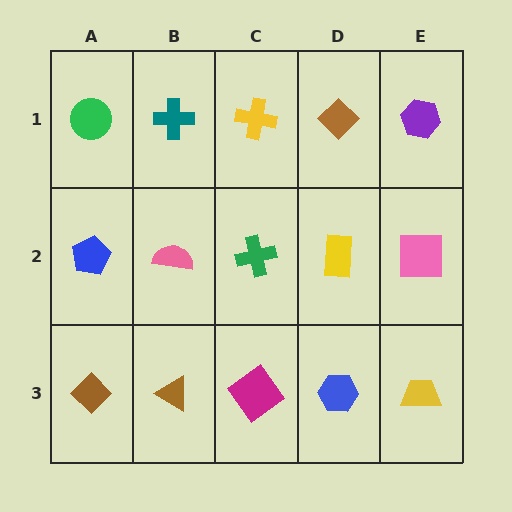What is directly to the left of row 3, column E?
A blue hexagon.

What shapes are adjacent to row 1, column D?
A yellow rectangle (row 2, column D), a yellow cross (row 1, column C), a purple hexagon (row 1, column E).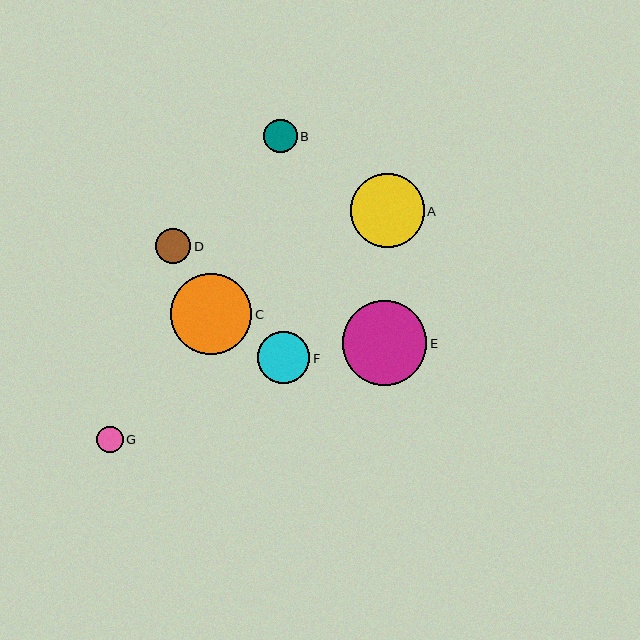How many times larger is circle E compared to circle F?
Circle E is approximately 1.6 times the size of circle F.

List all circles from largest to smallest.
From largest to smallest: E, C, A, F, D, B, G.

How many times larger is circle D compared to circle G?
Circle D is approximately 1.3 times the size of circle G.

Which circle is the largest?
Circle E is the largest with a size of approximately 85 pixels.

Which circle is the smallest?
Circle G is the smallest with a size of approximately 27 pixels.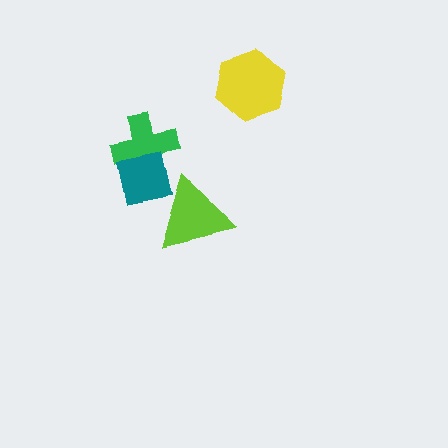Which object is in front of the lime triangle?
The teal square is in front of the lime triangle.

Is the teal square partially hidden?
No, no other shape covers it.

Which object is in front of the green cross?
The teal square is in front of the green cross.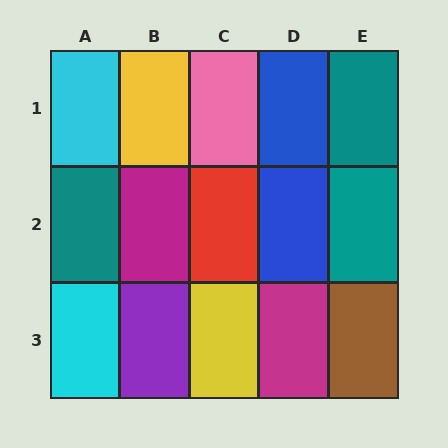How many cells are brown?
1 cell is brown.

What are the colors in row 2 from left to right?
Teal, magenta, red, blue, teal.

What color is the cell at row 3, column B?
Purple.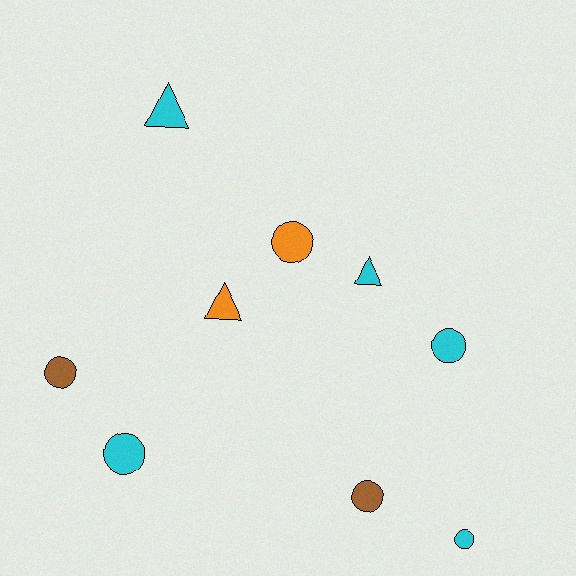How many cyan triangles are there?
There are 2 cyan triangles.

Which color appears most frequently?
Cyan, with 5 objects.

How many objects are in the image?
There are 9 objects.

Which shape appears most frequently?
Circle, with 6 objects.